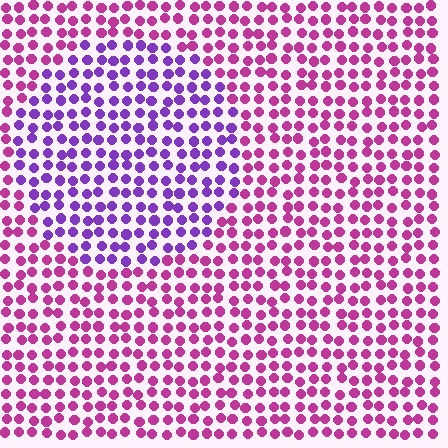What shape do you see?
I see a circle.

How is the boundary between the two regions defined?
The boundary is defined purely by a slight shift in hue (about 43 degrees). Spacing, size, and orientation are identical on both sides.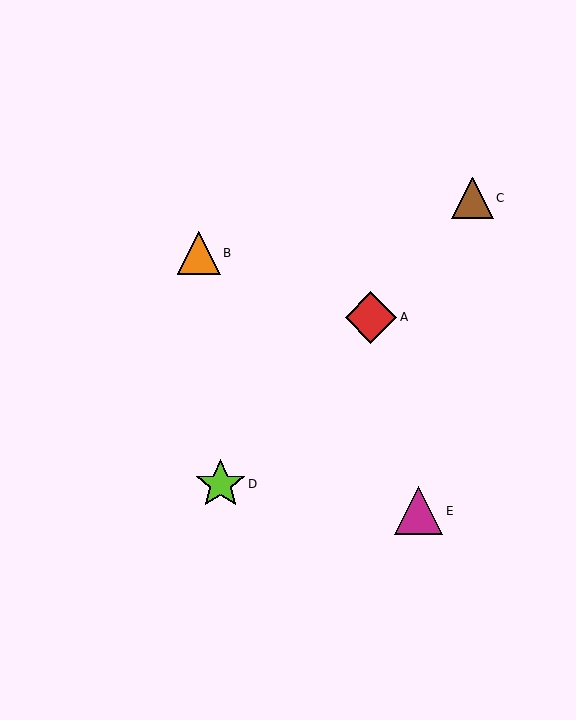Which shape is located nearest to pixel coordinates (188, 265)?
The orange triangle (labeled B) at (199, 253) is nearest to that location.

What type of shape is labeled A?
Shape A is a red diamond.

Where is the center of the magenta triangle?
The center of the magenta triangle is at (418, 511).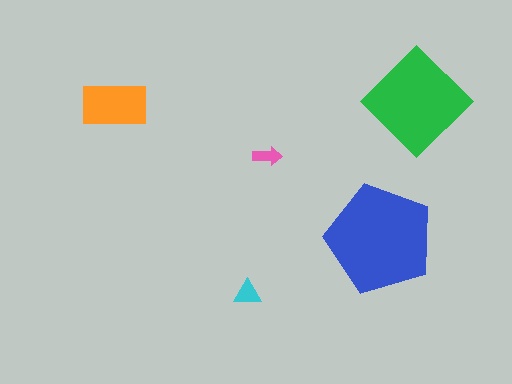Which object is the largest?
The blue pentagon.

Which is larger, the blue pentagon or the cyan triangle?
The blue pentagon.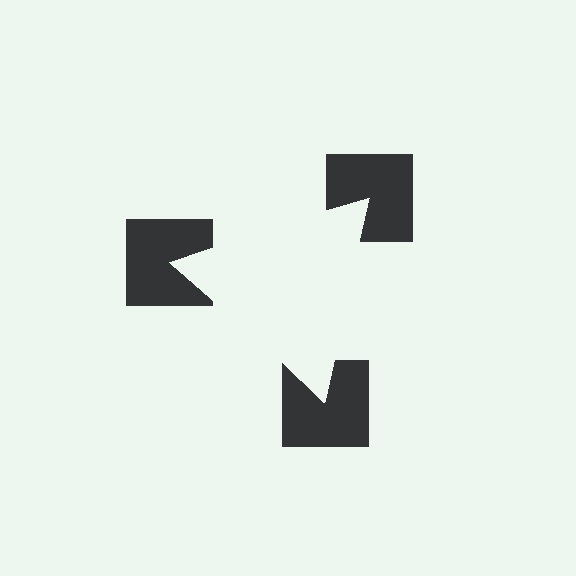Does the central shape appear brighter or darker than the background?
It typically appears slightly brighter than the background, even though no actual brightness change is drawn.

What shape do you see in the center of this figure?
An illusory triangle — its edges are inferred from the aligned wedge cuts in the notched squares, not physically drawn.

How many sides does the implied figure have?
3 sides.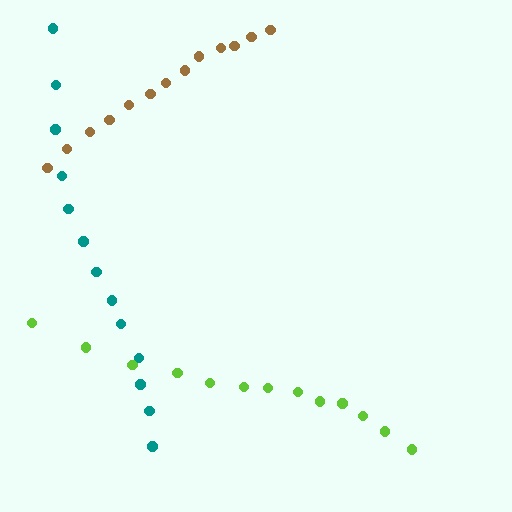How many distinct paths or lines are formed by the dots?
There are 3 distinct paths.